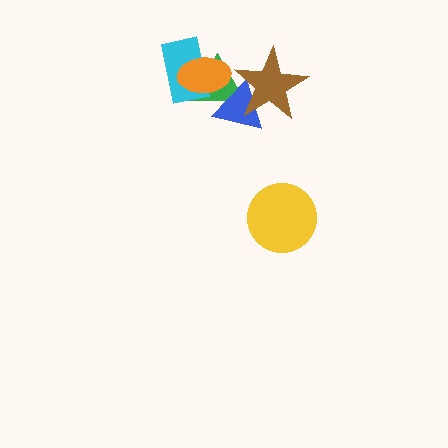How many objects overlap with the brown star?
2 objects overlap with the brown star.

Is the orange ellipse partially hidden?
No, no other shape covers it.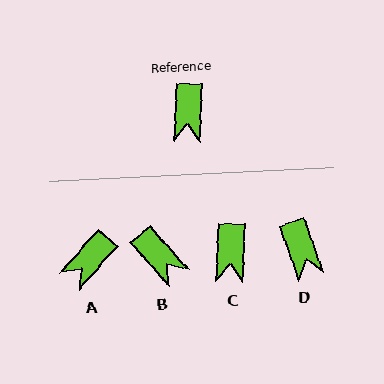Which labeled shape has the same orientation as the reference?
C.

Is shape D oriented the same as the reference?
No, it is off by about 23 degrees.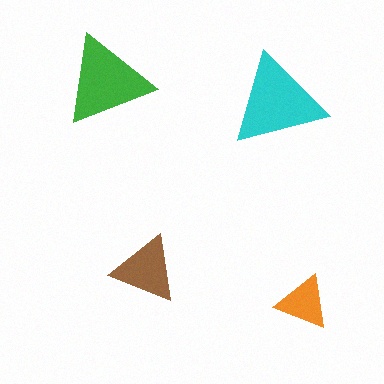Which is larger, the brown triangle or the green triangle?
The green one.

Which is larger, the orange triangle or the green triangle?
The green one.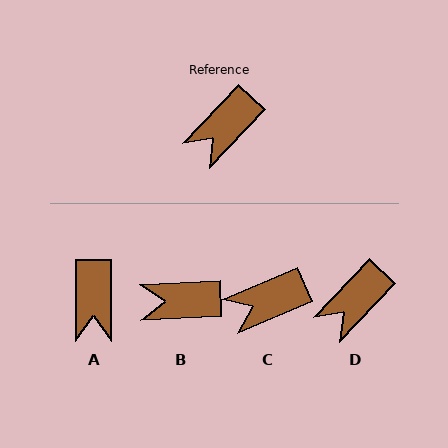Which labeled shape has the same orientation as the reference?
D.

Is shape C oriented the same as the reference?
No, it is off by about 24 degrees.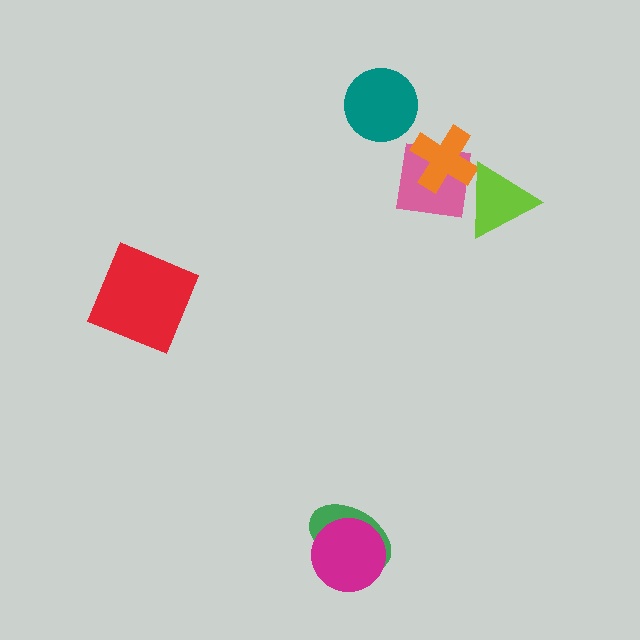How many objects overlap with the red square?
0 objects overlap with the red square.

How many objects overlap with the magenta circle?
1 object overlaps with the magenta circle.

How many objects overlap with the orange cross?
2 objects overlap with the orange cross.